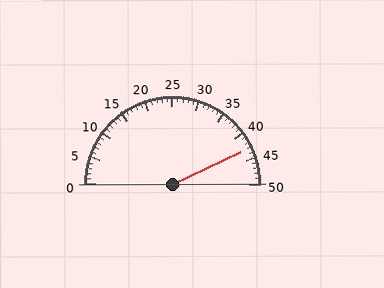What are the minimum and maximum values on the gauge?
The gauge ranges from 0 to 50.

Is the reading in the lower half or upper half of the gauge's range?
The reading is in the upper half of the range (0 to 50).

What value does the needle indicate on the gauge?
The needle indicates approximately 43.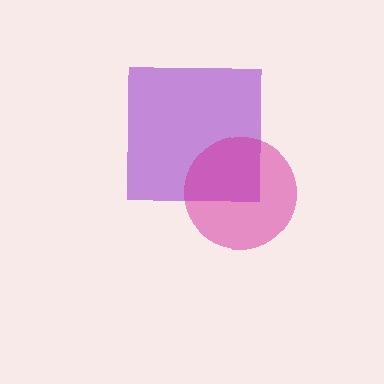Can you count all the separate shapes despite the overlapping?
Yes, there are 2 separate shapes.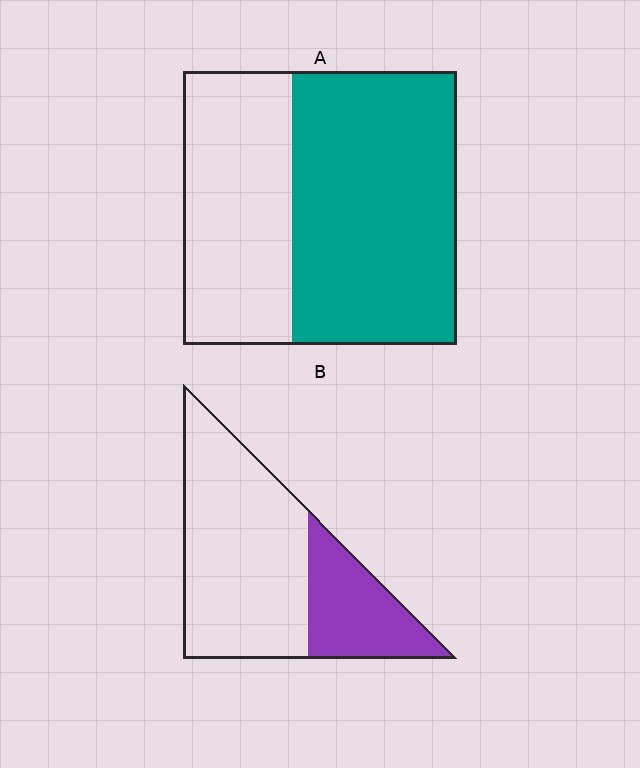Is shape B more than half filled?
No.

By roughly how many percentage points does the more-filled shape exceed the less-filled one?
By roughly 30 percentage points (A over B).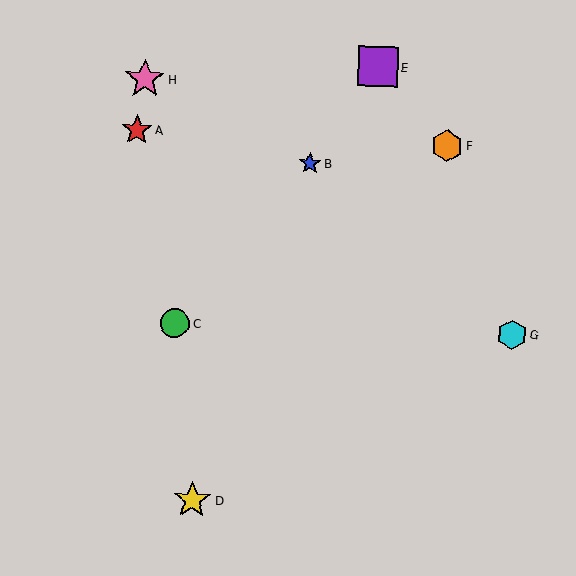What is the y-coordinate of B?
Object B is at y≈163.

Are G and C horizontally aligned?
Yes, both are at y≈335.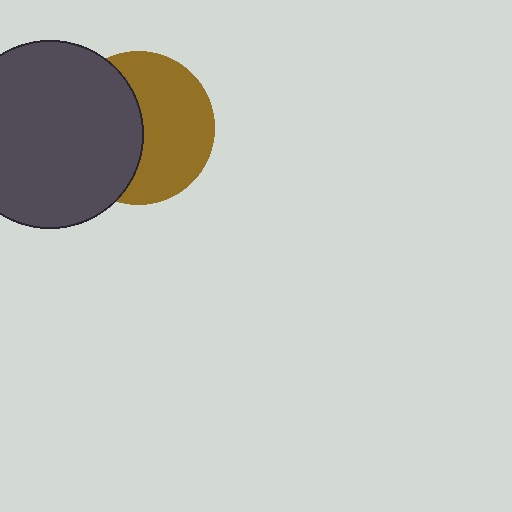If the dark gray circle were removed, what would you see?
You would see the complete brown circle.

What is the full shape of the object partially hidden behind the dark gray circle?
The partially hidden object is a brown circle.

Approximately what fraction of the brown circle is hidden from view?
Roughly 45% of the brown circle is hidden behind the dark gray circle.